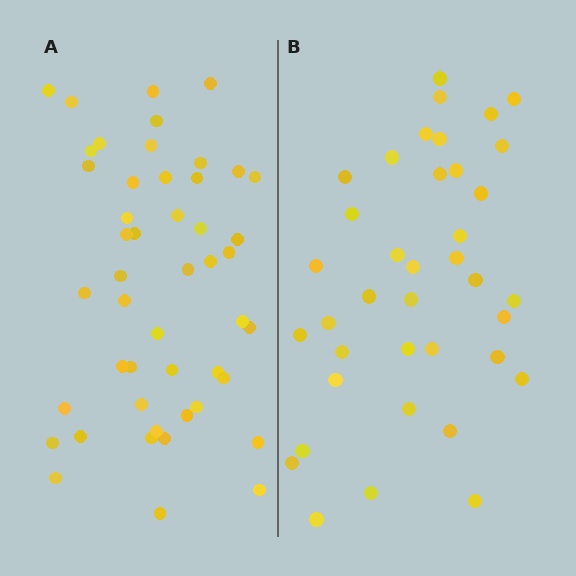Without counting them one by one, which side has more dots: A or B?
Region A (the left region) has more dots.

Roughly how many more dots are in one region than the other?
Region A has roughly 10 or so more dots than region B.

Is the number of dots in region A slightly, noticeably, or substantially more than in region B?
Region A has noticeably more, but not dramatically so. The ratio is roughly 1.3 to 1.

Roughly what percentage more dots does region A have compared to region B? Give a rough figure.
About 25% more.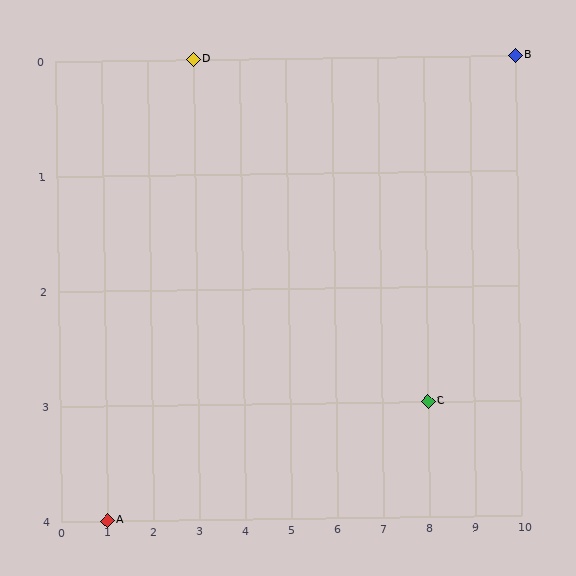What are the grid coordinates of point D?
Point D is at grid coordinates (3, 0).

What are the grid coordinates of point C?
Point C is at grid coordinates (8, 3).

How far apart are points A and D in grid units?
Points A and D are 2 columns and 4 rows apart (about 4.5 grid units diagonally).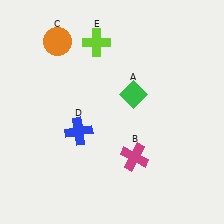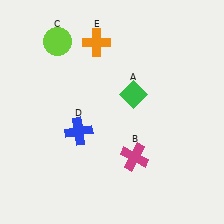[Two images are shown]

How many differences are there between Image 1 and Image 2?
There are 2 differences between the two images.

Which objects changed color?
C changed from orange to lime. E changed from lime to orange.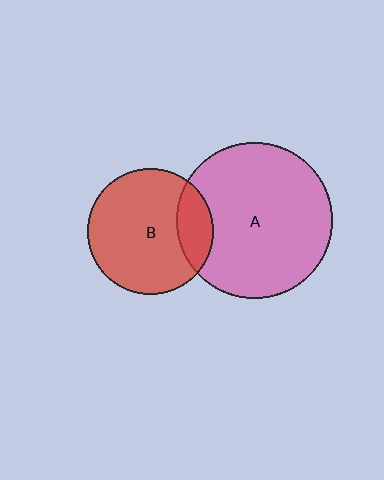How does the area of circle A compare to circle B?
Approximately 1.5 times.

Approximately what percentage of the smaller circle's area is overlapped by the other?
Approximately 20%.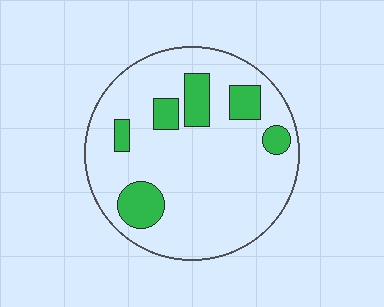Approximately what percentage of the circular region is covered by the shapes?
Approximately 15%.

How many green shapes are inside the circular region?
6.